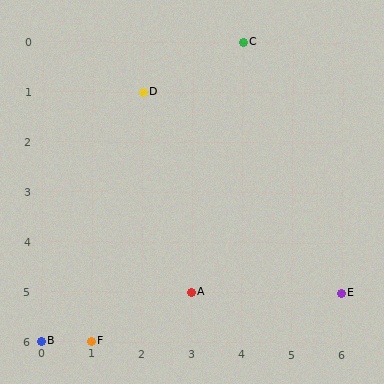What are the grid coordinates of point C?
Point C is at grid coordinates (4, 0).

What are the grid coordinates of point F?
Point F is at grid coordinates (1, 6).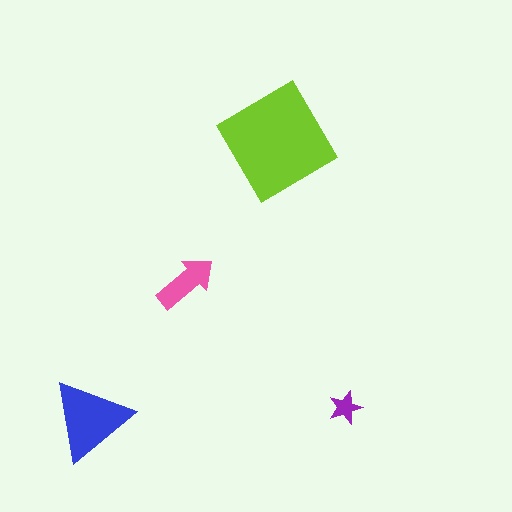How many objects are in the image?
There are 4 objects in the image.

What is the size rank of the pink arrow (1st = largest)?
3rd.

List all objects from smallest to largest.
The purple star, the pink arrow, the blue triangle, the lime diamond.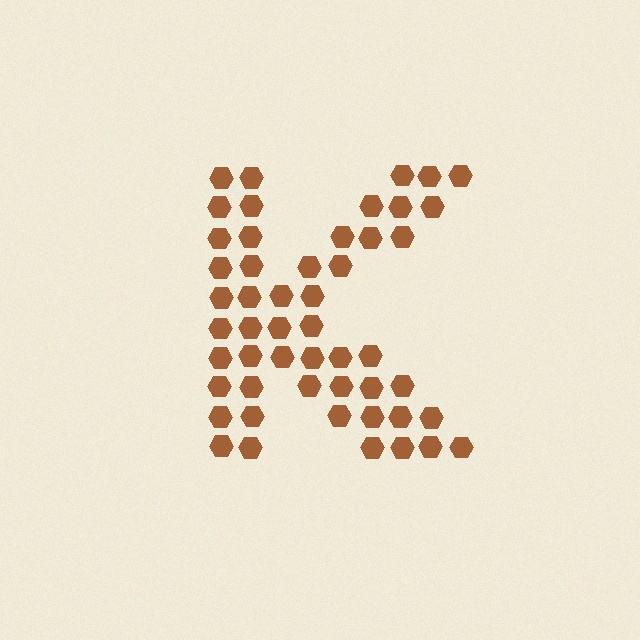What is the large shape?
The large shape is the letter K.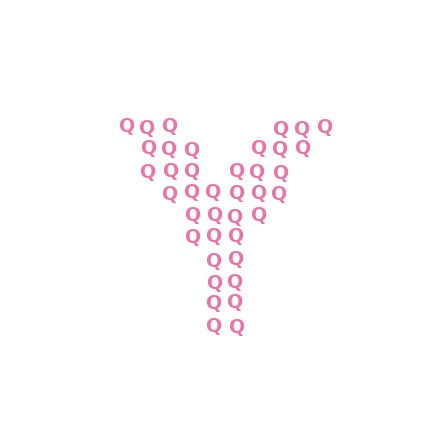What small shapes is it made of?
It is made of small letter Q's.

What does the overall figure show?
The overall figure shows the letter Y.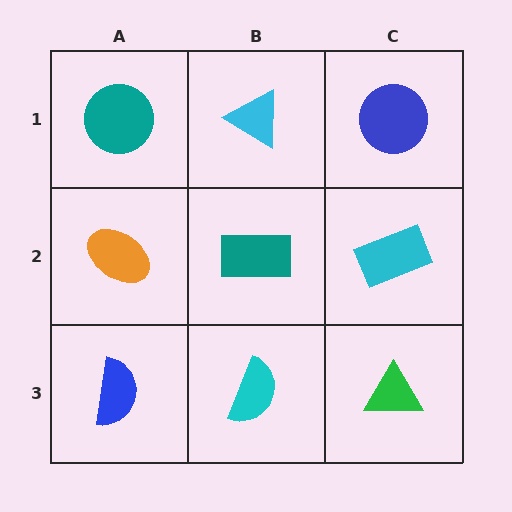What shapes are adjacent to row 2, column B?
A cyan triangle (row 1, column B), a cyan semicircle (row 3, column B), an orange ellipse (row 2, column A), a cyan rectangle (row 2, column C).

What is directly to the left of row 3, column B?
A blue semicircle.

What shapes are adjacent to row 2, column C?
A blue circle (row 1, column C), a green triangle (row 3, column C), a teal rectangle (row 2, column B).